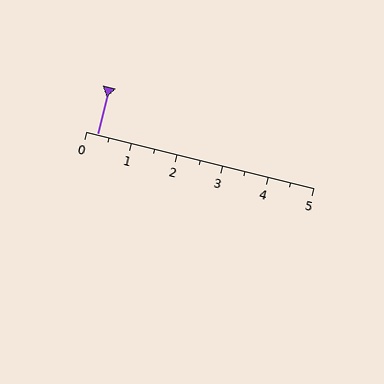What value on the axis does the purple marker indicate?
The marker indicates approximately 0.2.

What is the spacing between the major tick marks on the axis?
The major ticks are spaced 1 apart.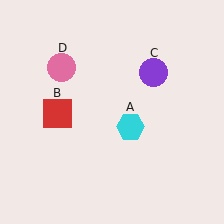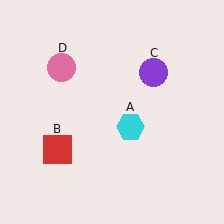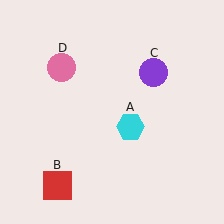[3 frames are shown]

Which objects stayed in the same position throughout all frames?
Cyan hexagon (object A) and purple circle (object C) and pink circle (object D) remained stationary.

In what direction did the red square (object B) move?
The red square (object B) moved down.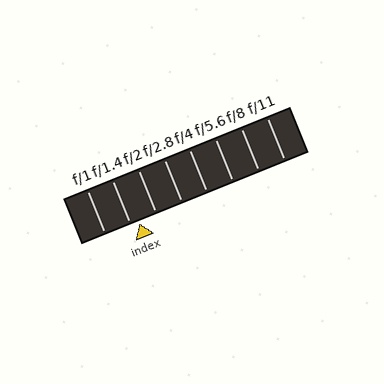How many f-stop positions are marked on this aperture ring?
There are 8 f-stop positions marked.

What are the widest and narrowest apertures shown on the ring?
The widest aperture shown is f/1 and the narrowest is f/11.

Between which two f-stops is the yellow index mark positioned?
The index mark is between f/1.4 and f/2.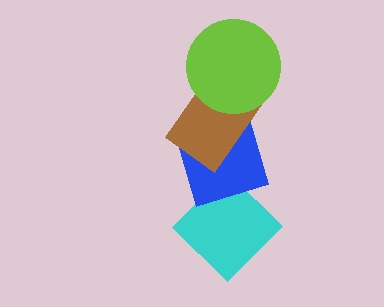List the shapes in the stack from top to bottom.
From top to bottom: the lime circle, the brown rectangle, the blue diamond, the cyan diamond.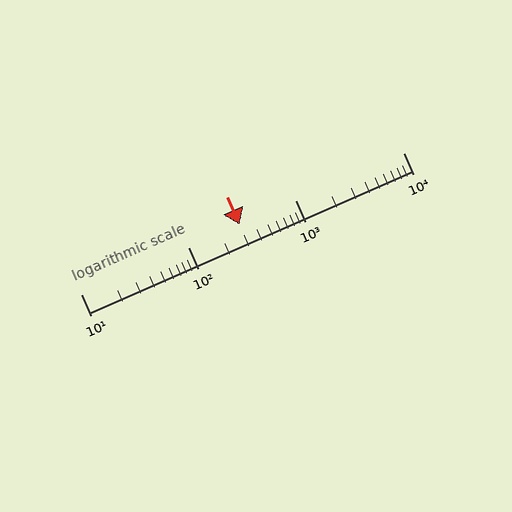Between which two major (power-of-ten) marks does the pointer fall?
The pointer is between 100 and 1000.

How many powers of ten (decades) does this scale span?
The scale spans 3 decades, from 10 to 10000.